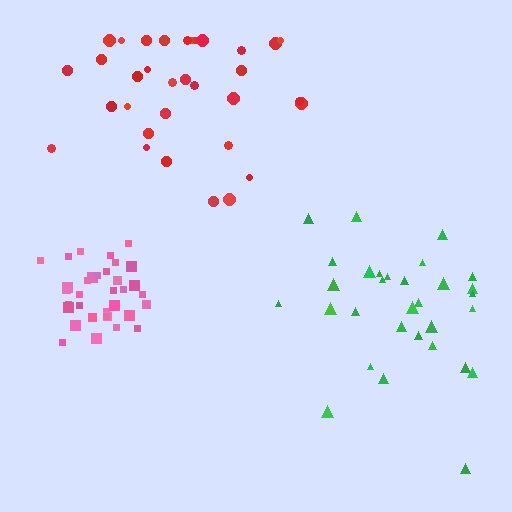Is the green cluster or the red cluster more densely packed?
Red.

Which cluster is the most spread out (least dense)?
Green.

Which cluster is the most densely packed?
Pink.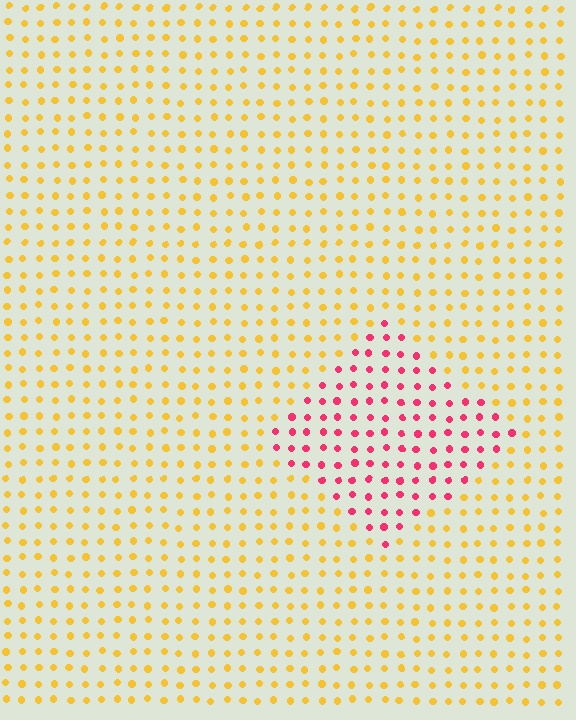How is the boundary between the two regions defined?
The boundary is defined purely by a slight shift in hue (about 63 degrees). Spacing, size, and orientation are identical on both sides.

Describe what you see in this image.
The image is filled with small yellow elements in a uniform arrangement. A diamond-shaped region is visible where the elements are tinted to a slightly different hue, forming a subtle color boundary.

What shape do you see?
I see a diamond.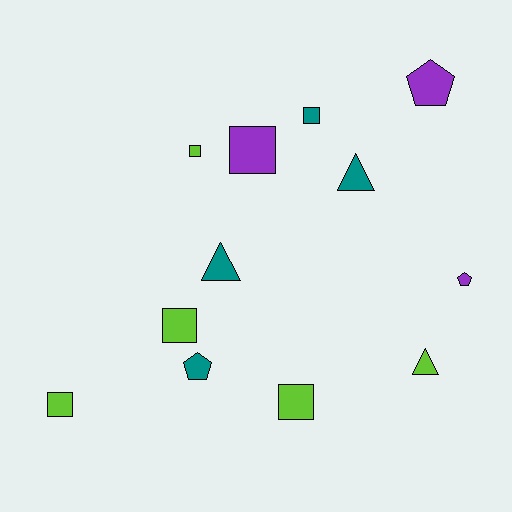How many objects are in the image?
There are 12 objects.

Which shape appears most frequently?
Square, with 6 objects.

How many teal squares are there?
There is 1 teal square.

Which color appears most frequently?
Lime, with 5 objects.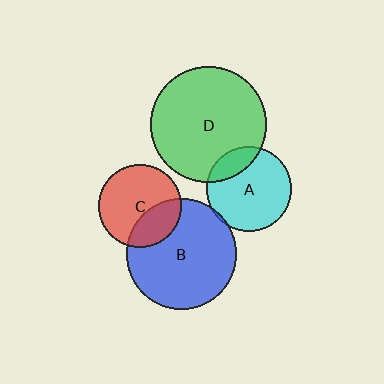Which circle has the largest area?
Circle D (green).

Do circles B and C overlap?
Yes.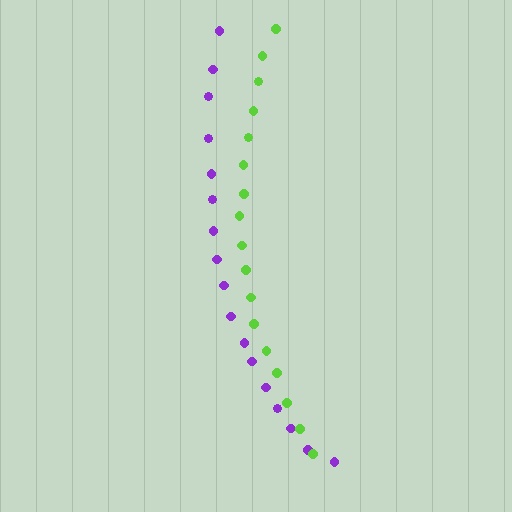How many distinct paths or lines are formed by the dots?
There are 2 distinct paths.